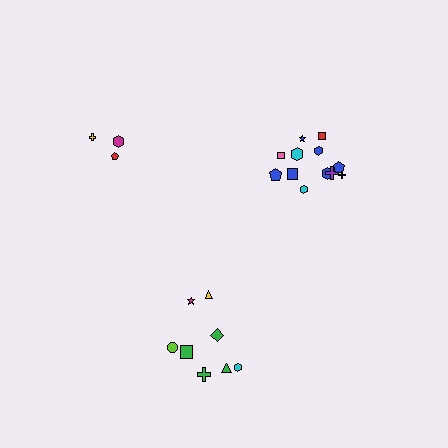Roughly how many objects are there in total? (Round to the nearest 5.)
Roughly 25 objects in total.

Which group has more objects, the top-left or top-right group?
The top-right group.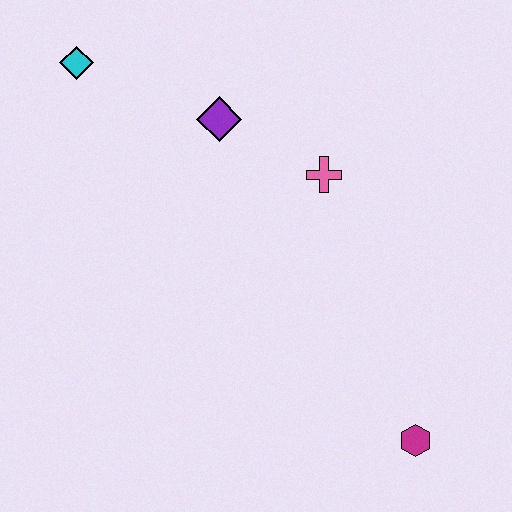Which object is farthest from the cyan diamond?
The magenta hexagon is farthest from the cyan diamond.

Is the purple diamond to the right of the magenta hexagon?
No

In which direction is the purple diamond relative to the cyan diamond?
The purple diamond is to the right of the cyan diamond.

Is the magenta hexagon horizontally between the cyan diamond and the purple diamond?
No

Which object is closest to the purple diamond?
The pink cross is closest to the purple diamond.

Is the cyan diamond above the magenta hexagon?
Yes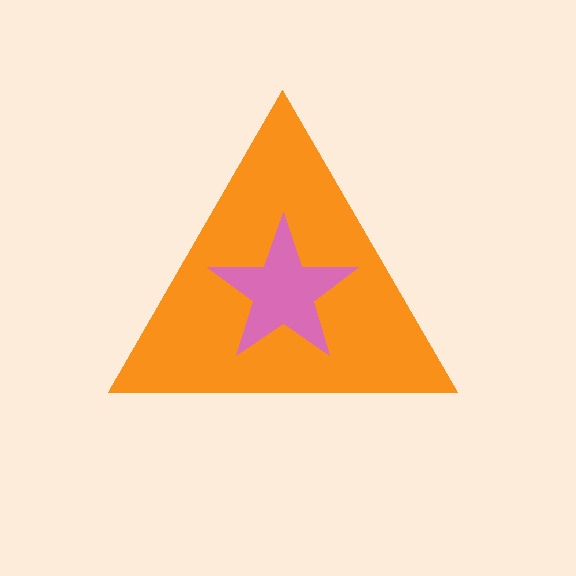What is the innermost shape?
The pink star.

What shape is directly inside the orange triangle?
The pink star.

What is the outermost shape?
The orange triangle.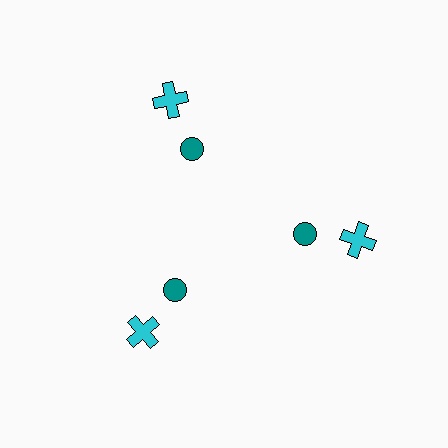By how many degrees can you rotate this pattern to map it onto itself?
The pattern maps onto itself every 120 degrees of rotation.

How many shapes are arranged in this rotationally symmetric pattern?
There are 6 shapes, arranged in 3 groups of 2.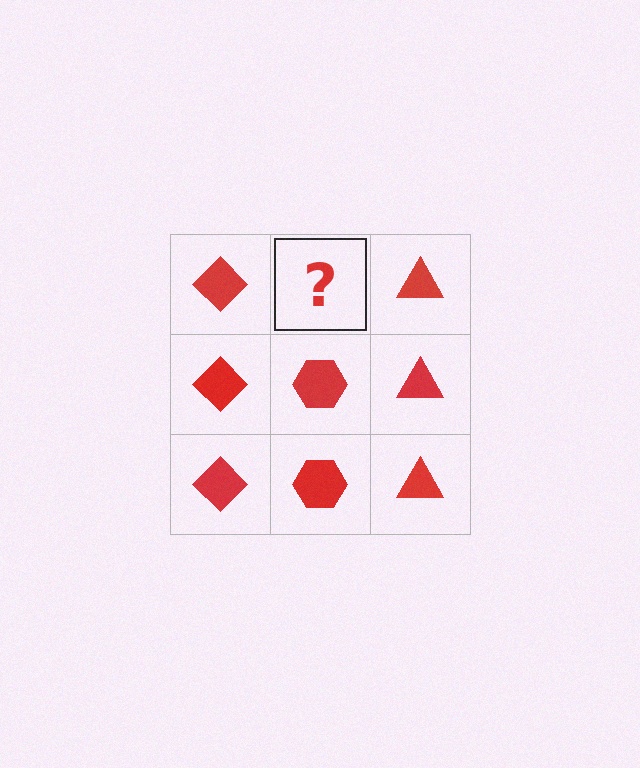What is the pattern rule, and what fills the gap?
The rule is that each column has a consistent shape. The gap should be filled with a red hexagon.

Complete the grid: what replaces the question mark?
The question mark should be replaced with a red hexagon.